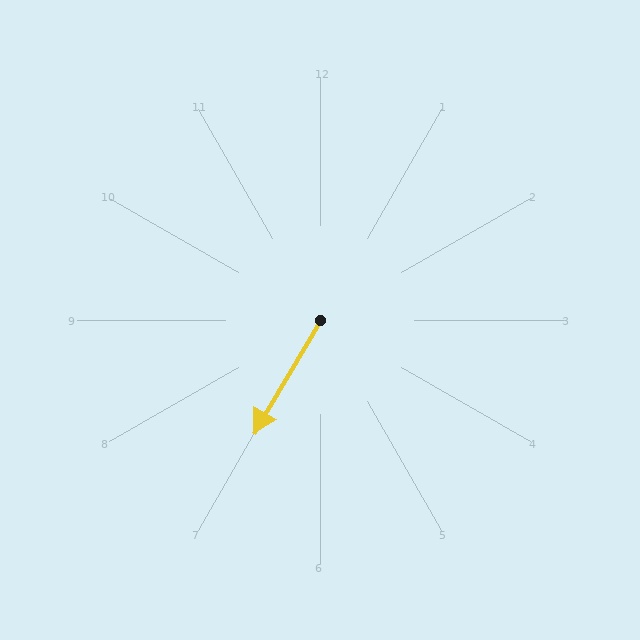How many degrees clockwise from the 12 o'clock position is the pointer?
Approximately 211 degrees.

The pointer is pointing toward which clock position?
Roughly 7 o'clock.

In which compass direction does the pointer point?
Southwest.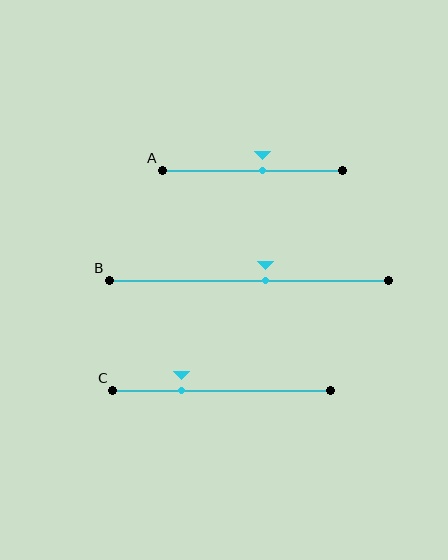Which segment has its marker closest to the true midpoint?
Segment A has its marker closest to the true midpoint.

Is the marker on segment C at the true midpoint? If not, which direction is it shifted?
No, the marker on segment C is shifted to the left by about 18% of the segment length.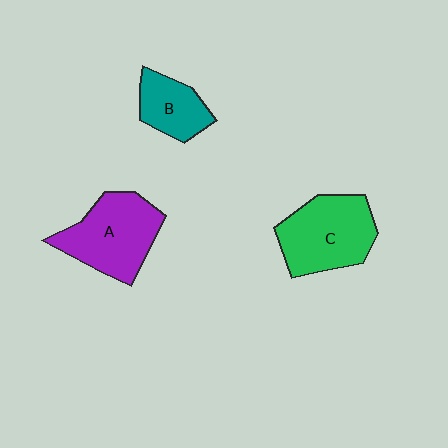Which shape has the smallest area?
Shape B (teal).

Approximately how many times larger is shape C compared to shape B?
Approximately 1.7 times.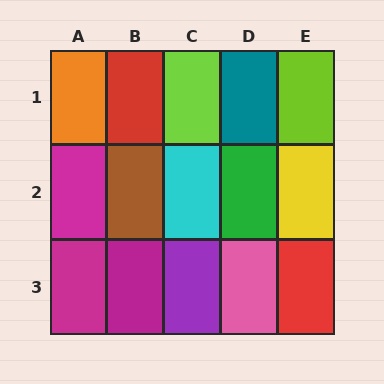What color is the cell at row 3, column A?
Magenta.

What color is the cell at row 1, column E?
Lime.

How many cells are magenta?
3 cells are magenta.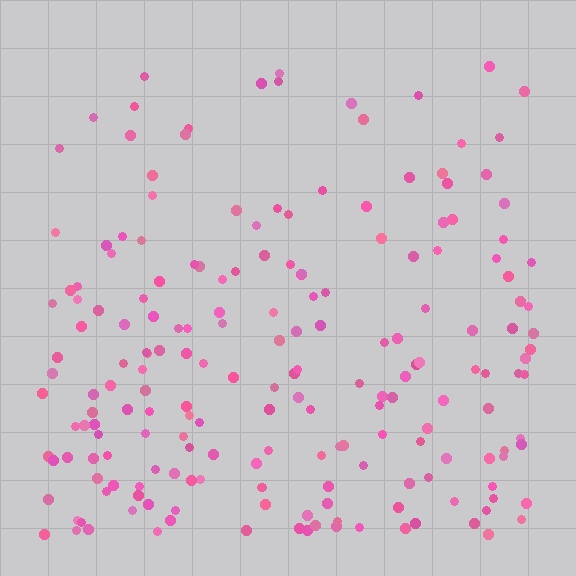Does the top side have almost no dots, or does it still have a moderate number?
Still a moderate number, just noticeably fewer than the bottom.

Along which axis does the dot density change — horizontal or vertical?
Vertical.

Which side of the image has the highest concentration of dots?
The bottom.